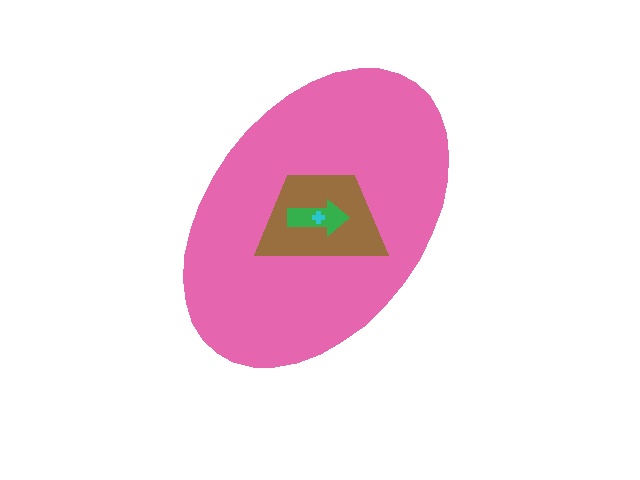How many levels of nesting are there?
4.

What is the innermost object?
The cyan cross.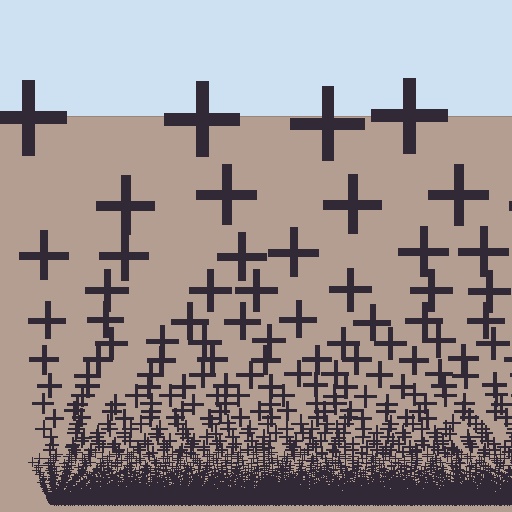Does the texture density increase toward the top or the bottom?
Density increases toward the bottom.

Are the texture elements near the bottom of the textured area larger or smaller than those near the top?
Smaller. The gradient is inverted — elements near the bottom are smaller and denser.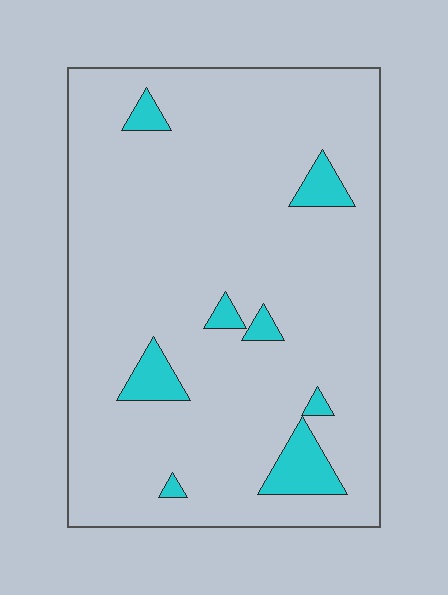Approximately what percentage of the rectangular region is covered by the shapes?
Approximately 10%.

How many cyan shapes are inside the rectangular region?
8.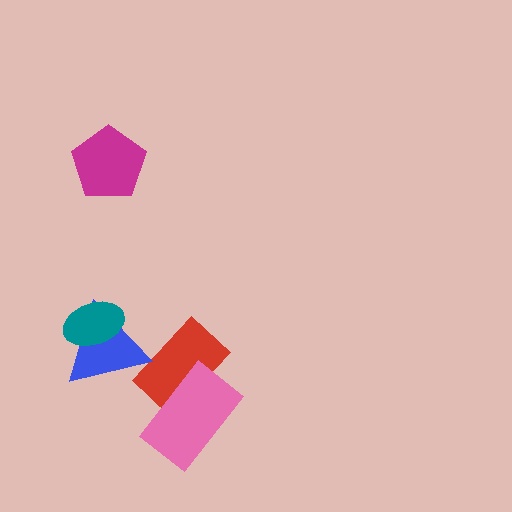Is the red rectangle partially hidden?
Yes, it is partially covered by another shape.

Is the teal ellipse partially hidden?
No, no other shape covers it.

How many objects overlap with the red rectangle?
2 objects overlap with the red rectangle.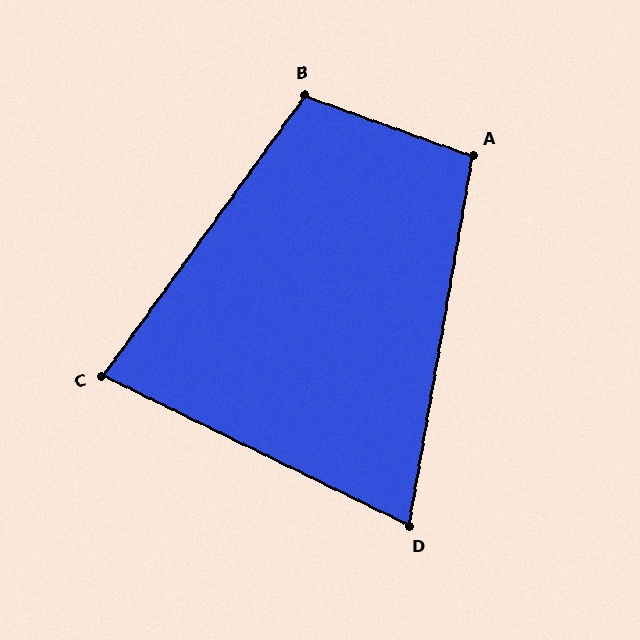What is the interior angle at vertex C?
Approximately 80 degrees (acute).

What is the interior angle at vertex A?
Approximately 100 degrees (obtuse).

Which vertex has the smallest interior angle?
D, at approximately 74 degrees.